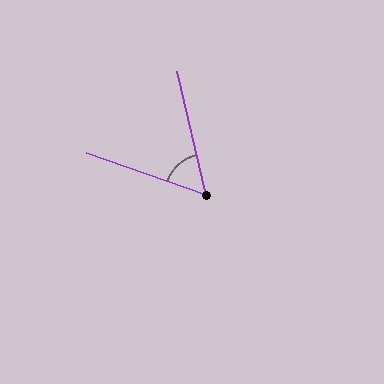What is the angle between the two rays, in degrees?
Approximately 58 degrees.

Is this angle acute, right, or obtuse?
It is acute.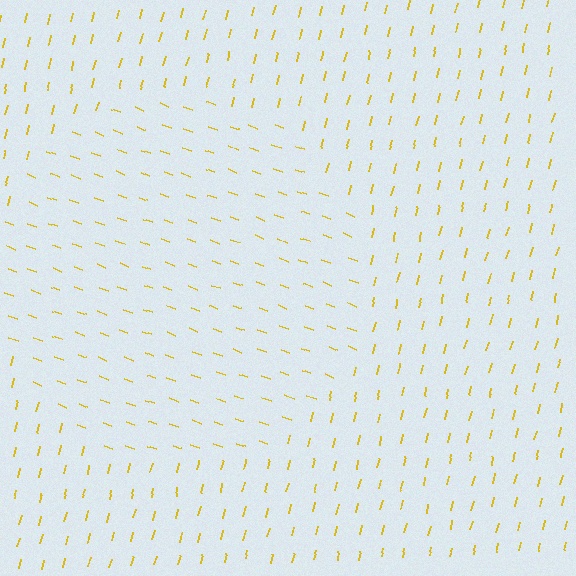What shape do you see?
I see a circle.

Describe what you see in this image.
The image is filled with small yellow line segments. A circle region in the image has lines oriented differently from the surrounding lines, creating a visible texture boundary.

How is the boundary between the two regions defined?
The boundary is defined purely by a change in line orientation (approximately 84 degrees difference). All lines are the same color and thickness.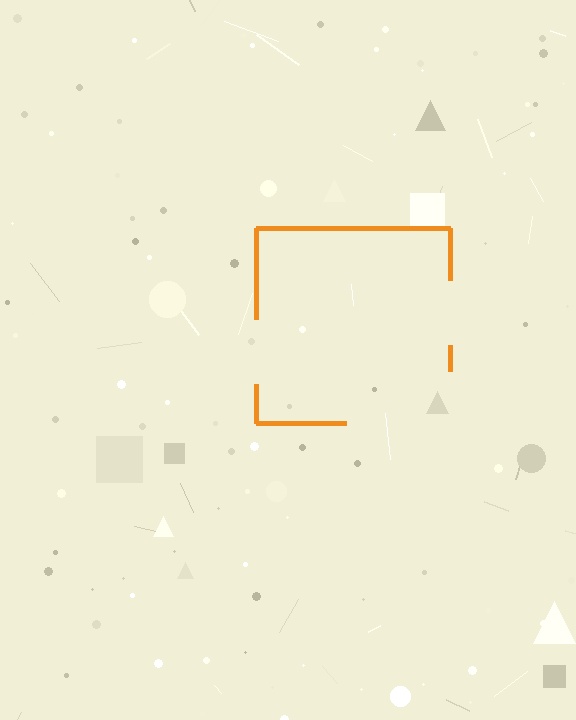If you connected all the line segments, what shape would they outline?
They would outline a square.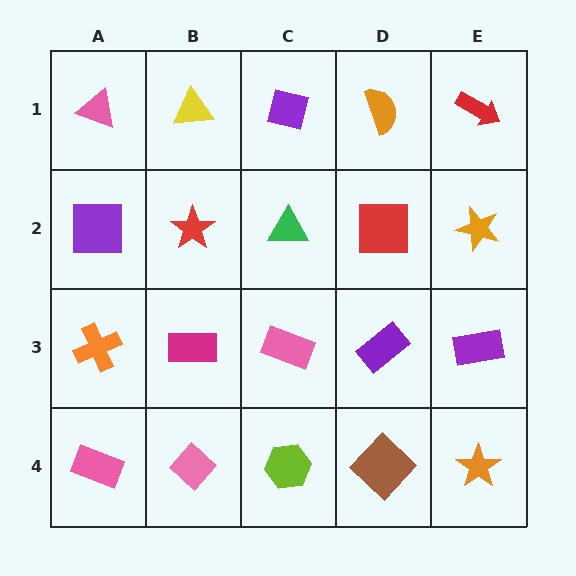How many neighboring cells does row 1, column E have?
2.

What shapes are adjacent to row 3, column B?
A red star (row 2, column B), a pink diamond (row 4, column B), an orange cross (row 3, column A), a pink rectangle (row 3, column C).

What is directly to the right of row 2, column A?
A red star.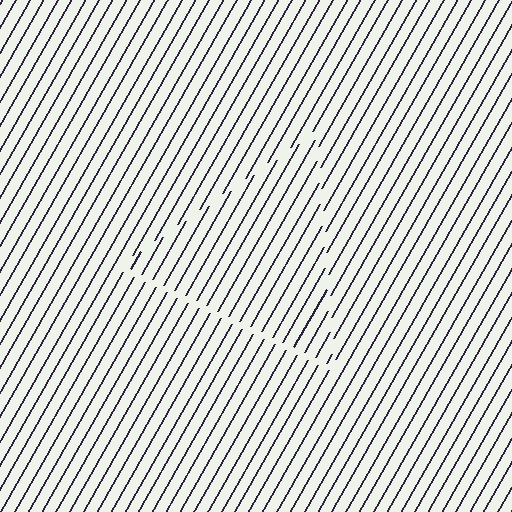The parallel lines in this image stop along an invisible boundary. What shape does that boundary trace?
An illusory triangle. The interior of the shape contains the same grating, shifted by half a period — the contour is defined by the phase discontinuity where line-ends from the inner and outer gratings abut.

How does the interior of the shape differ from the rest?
The interior of the shape contains the same grating, shifted by half a period — the contour is defined by the phase discontinuity where line-ends from the inner and outer gratings abut.